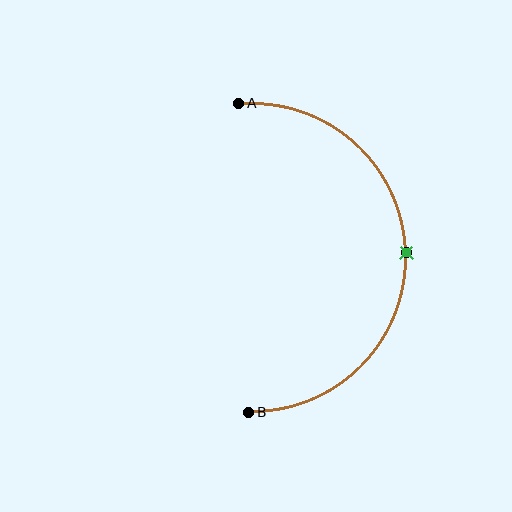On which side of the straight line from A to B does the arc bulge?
The arc bulges to the right of the straight line connecting A and B.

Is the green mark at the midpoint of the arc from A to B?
Yes. The green mark lies on the arc at equal arc-length from both A and B — it is the arc midpoint.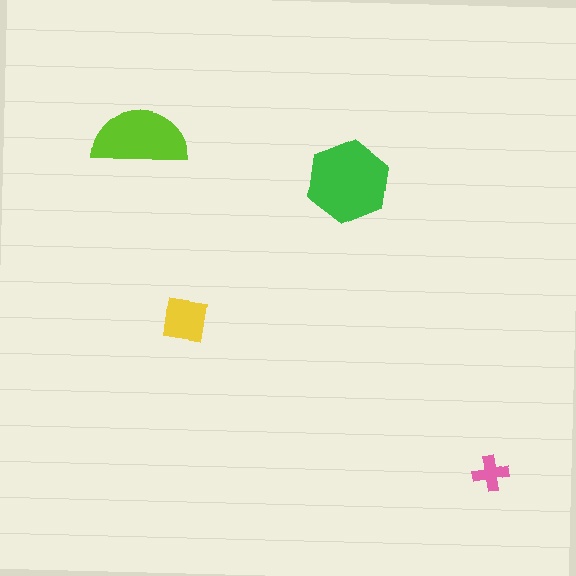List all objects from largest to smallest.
The green hexagon, the lime semicircle, the yellow square, the pink cross.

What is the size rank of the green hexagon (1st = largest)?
1st.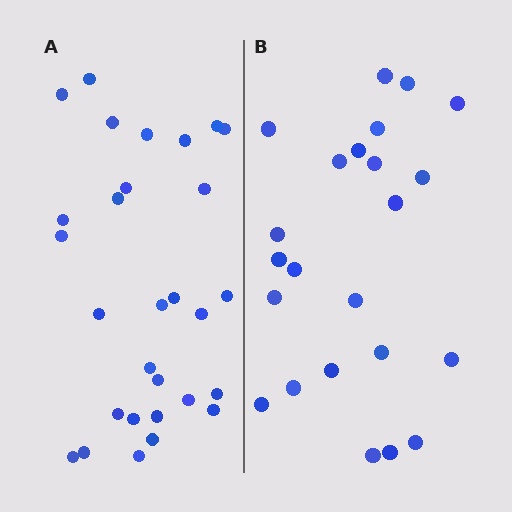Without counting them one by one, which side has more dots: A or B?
Region A (the left region) has more dots.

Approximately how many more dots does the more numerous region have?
Region A has about 6 more dots than region B.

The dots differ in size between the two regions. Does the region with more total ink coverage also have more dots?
No. Region B has more total ink coverage because its dots are larger, but region A actually contains more individual dots. Total area can be misleading — the number of items is what matters here.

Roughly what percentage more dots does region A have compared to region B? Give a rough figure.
About 25% more.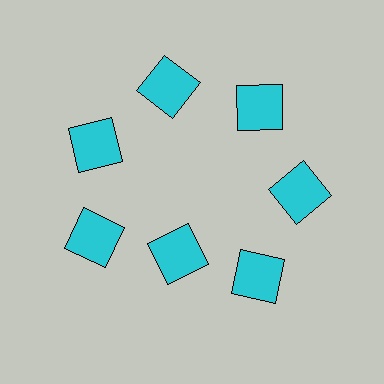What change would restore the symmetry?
The symmetry would be restored by moving it outward, back onto the ring so that all 7 squares sit at equal angles and equal distance from the center.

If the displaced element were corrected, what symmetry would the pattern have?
It would have 7-fold rotational symmetry — the pattern would map onto itself every 51 degrees.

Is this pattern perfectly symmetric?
No. The 7 cyan squares are arranged in a ring, but one element near the 6 o'clock position is pulled inward toward the center, breaking the 7-fold rotational symmetry.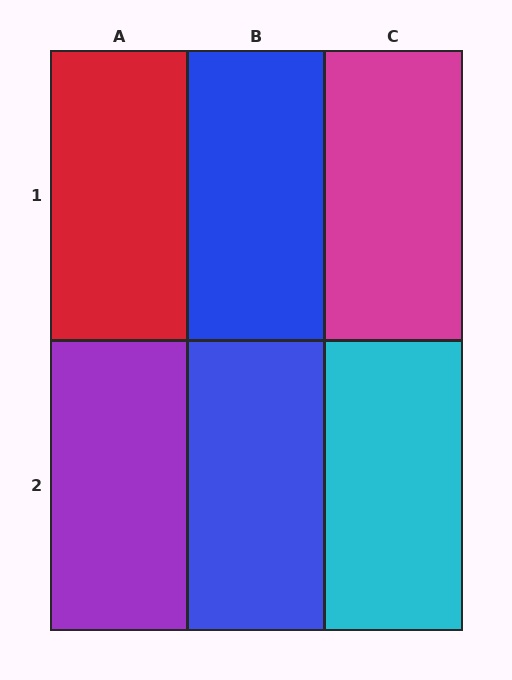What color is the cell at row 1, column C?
Magenta.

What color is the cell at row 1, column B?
Blue.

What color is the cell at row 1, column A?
Red.